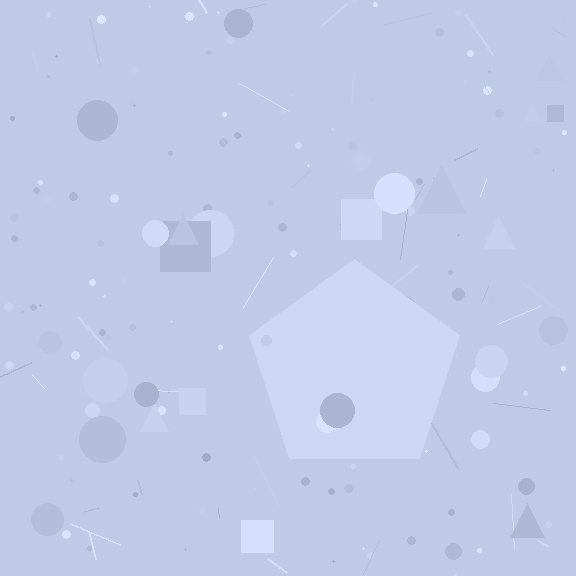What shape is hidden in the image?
A pentagon is hidden in the image.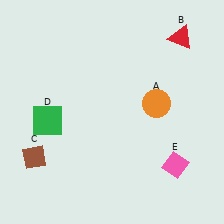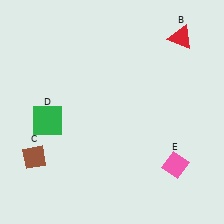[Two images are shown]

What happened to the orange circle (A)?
The orange circle (A) was removed in Image 2. It was in the top-right area of Image 1.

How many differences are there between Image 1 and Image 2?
There is 1 difference between the two images.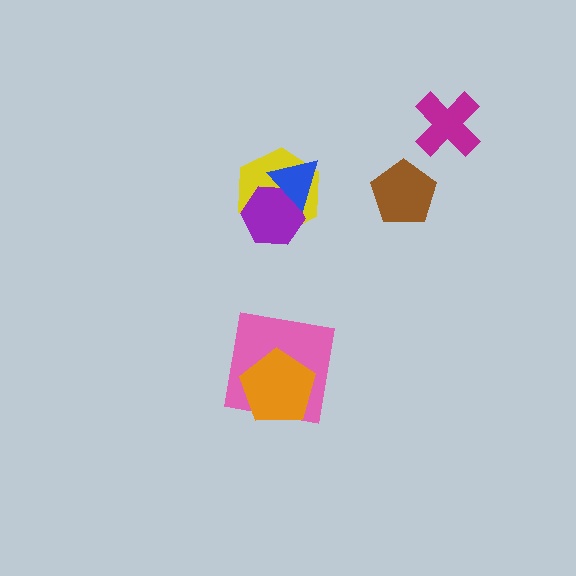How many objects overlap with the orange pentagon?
1 object overlaps with the orange pentagon.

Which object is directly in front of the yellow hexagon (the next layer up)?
The purple hexagon is directly in front of the yellow hexagon.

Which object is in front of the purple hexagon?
The blue triangle is in front of the purple hexagon.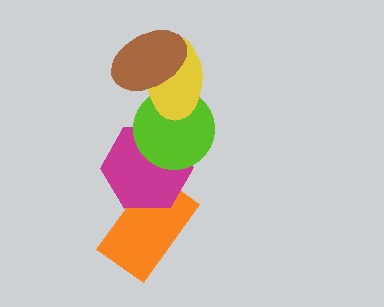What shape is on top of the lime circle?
The yellow ellipse is on top of the lime circle.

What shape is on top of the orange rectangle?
The magenta hexagon is on top of the orange rectangle.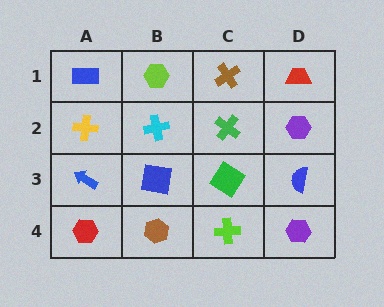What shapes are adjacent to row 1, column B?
A cyan cross (row 2, column B), a blue rectangle (row 1, column A), a brown cross (row 1, column C).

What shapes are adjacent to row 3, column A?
A yellow cross (row 2, column A), a red hexagon (row 4, column A), a blue square (row 3, column B).